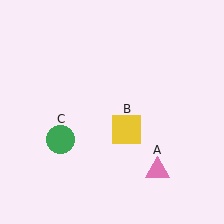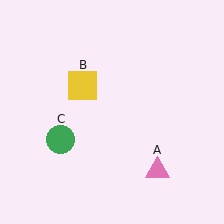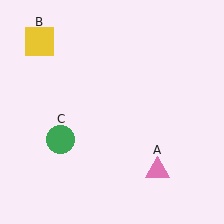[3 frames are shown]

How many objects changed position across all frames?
1 object changed position: yellow square (object B).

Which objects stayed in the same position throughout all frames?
Pink triangle (object A) and green circle (object C) remained stationary.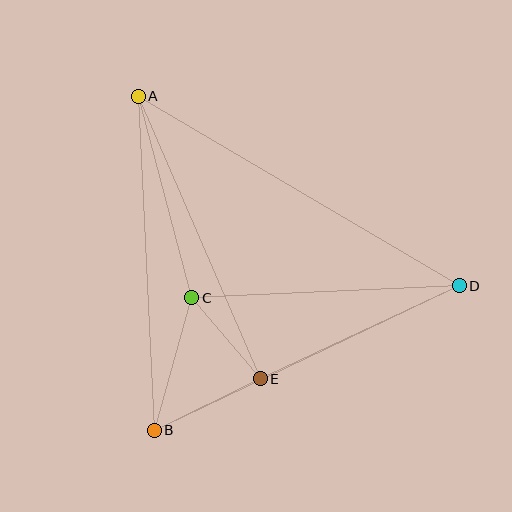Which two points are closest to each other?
Points C and E are closest to each other.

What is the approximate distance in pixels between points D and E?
The distance between D and E is approximately 220 pixels.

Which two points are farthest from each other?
Points A and D are farthest from each other.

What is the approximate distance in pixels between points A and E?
The distance between A and E is approximately 307 pixels.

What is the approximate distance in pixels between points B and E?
The distance between B and E is approximately 118 pixels.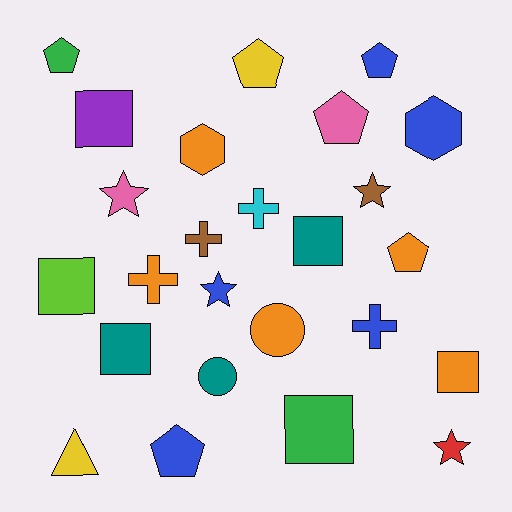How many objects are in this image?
There are 25 objects.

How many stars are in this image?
There are 4 stars.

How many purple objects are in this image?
There is 1 purple object.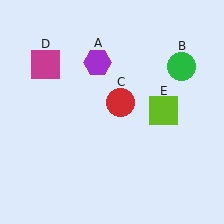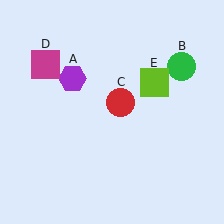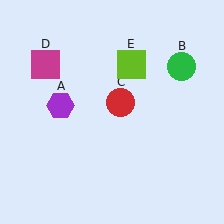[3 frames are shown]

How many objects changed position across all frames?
2 objects changed position: purple hexagon (object A), lime square (object E).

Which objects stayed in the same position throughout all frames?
Green circle (object B) and red circle (object C) and magenta square (object D) remained stationary.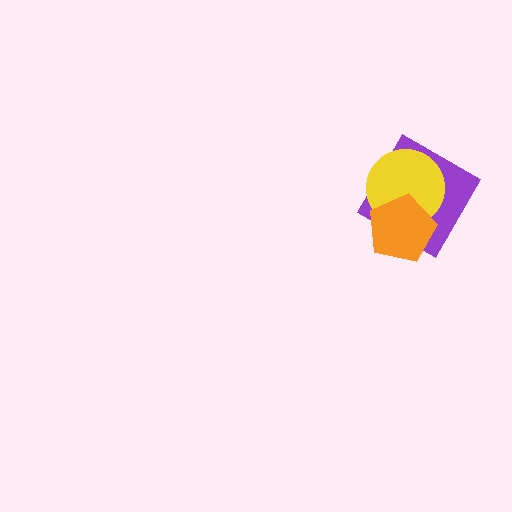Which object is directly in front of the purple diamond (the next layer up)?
The yellow circle is directly in front of the purple diamond.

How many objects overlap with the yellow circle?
2 objects overlap with the yellow circle.